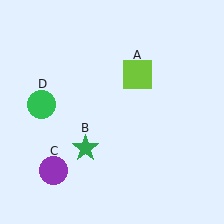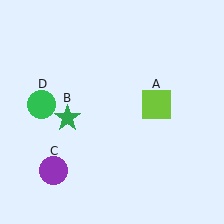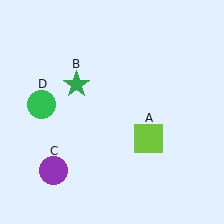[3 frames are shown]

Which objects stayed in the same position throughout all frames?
Purple circle (object C) and green circle (object D) remained stationary.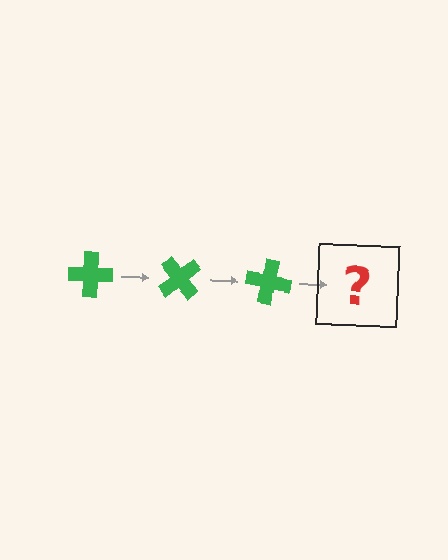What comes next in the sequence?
The next element should be a green cross rotated 150 degrees.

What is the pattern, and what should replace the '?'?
The pattern is that the cross rotates 50 degrees each step. The '?' should be a green cross rotated 150 degrees.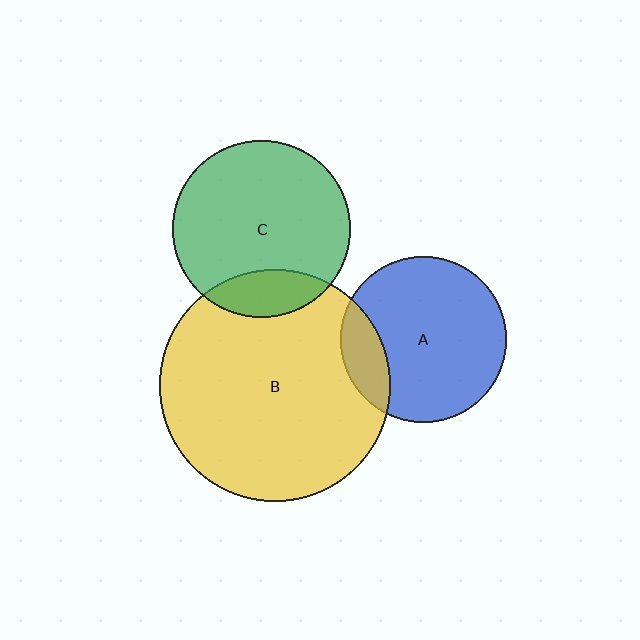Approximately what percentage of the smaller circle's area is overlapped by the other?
Approximately 15%.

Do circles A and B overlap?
Yes.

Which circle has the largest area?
Circle B (yellow).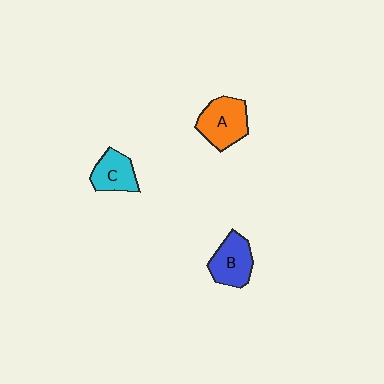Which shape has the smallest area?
Shape C (cyan).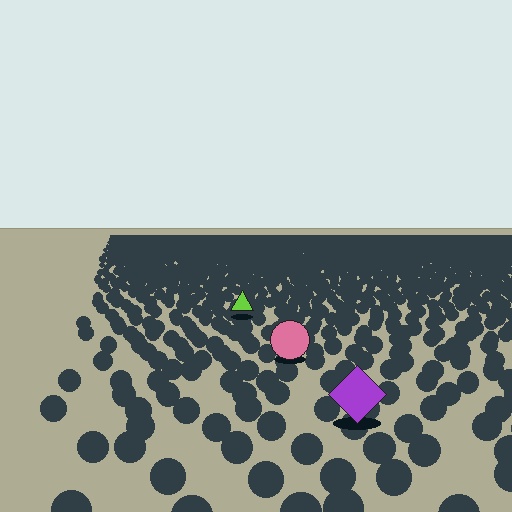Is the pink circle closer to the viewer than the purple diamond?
No. The purple diamond is closer — you can tell from the texture gradient: the ground texture is coarser near it.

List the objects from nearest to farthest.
From nearest to farthest: the purple diamond, the pink circle, the lime triangle.